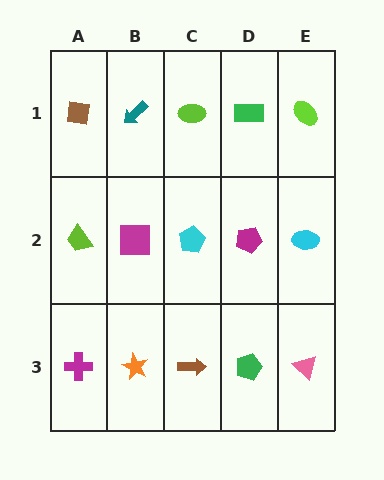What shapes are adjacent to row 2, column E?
A lime ellipse (row 1, column E), a pink triangle (row 3, column E), a magenta pentagon (row 2, column D).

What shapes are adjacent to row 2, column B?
A teal arrow (row 1, column B), an orange star (row 3, column B), a lime trapezoid (row 2, column A), a cyan pentagon (row 2, column C).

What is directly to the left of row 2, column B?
A lime trapezoid.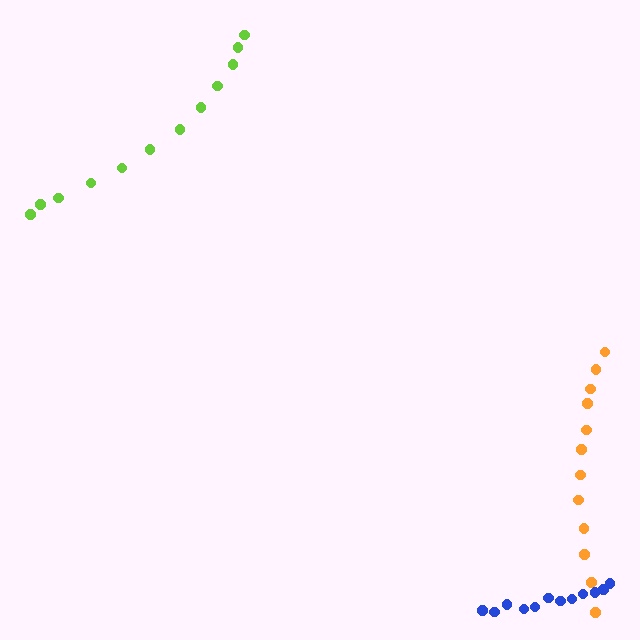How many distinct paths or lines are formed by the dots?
There are 3 distinct paths.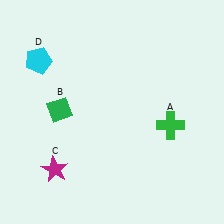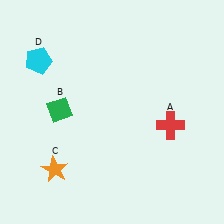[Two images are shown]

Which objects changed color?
A changed from green to red. C changed from magenta to orange.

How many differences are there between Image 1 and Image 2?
There are 2 differences between the two images.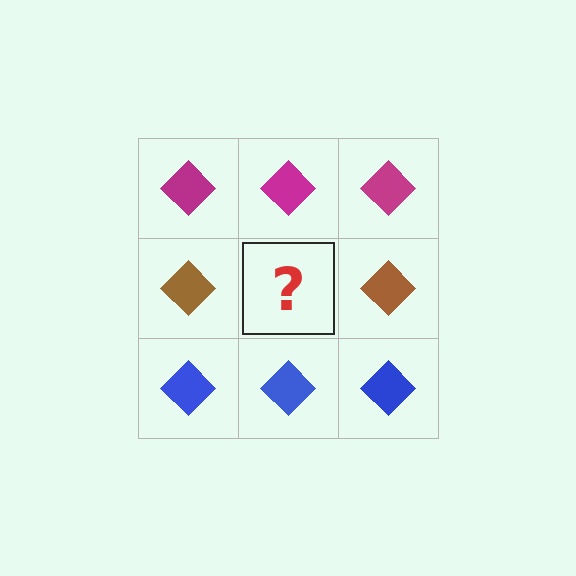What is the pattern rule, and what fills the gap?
The rule is that each row has a consistent color. The gap should be filled with a brown diamond.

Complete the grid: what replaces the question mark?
The question mark should be replaced with a brown diamond.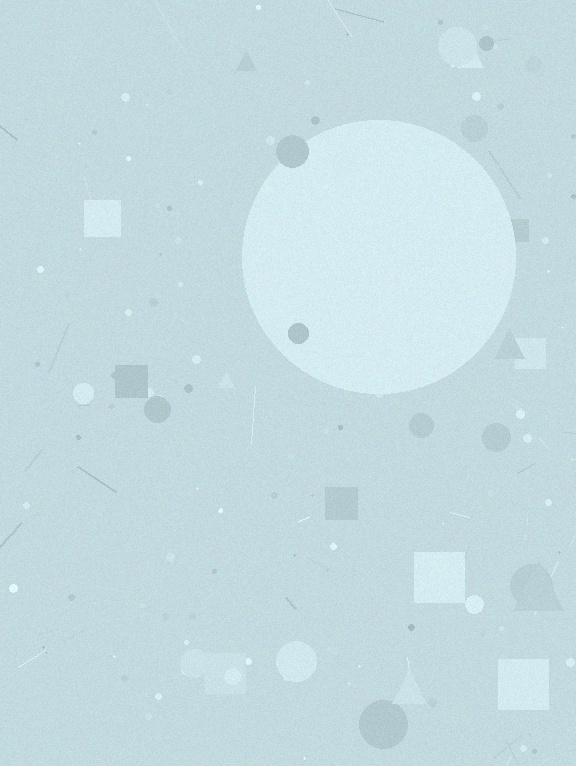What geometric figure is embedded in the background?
A circle is embedded in the background.